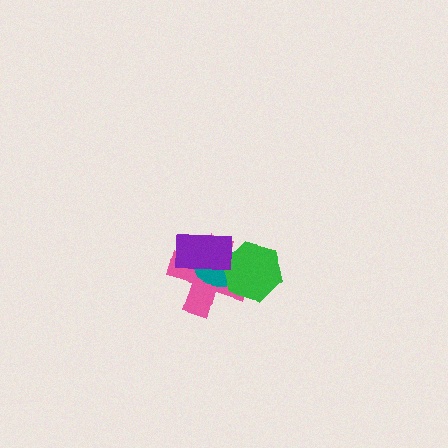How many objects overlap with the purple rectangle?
3 objects overlap with the purple rectangle.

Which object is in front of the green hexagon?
The purple rectangle is in front of the green hexagon.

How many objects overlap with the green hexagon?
3 objects overlap with the green hexagon.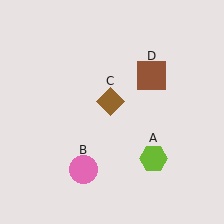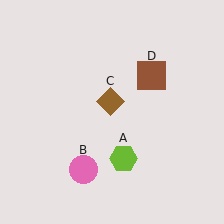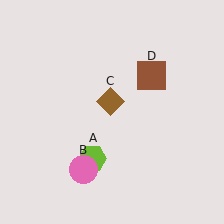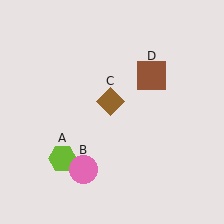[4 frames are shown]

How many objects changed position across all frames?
1 object changed position: lime hexagon (object A).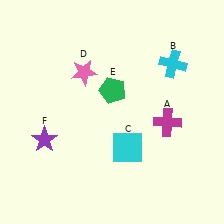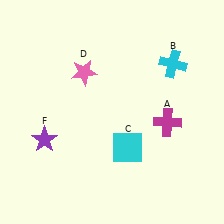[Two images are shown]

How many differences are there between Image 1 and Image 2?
There is 1 difference between the two images.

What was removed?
The green pentagon (E) was removed in Image 2.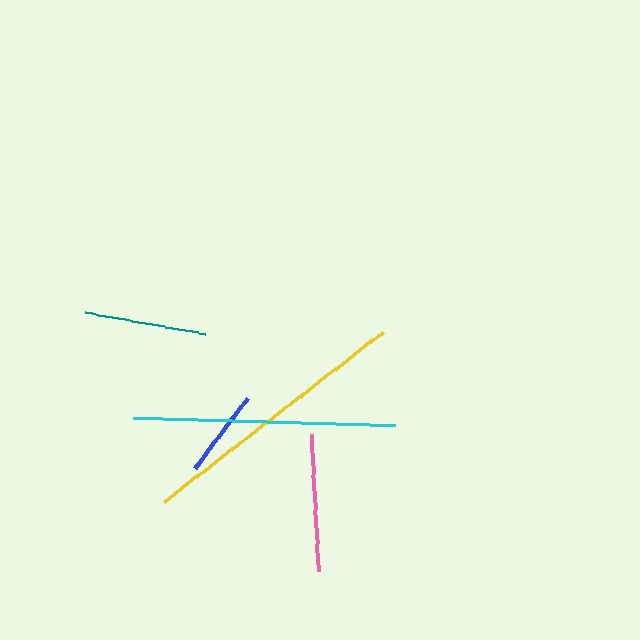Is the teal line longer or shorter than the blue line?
The teal line is longer than the blue line.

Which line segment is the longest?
The yellow line is the longest at approximately 277 pixels.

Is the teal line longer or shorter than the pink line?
The pink line is longer than the teal line.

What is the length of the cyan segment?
The cyan segment is approximately 262 pixels long.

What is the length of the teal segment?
The teal segment is approximately 121 pixels long.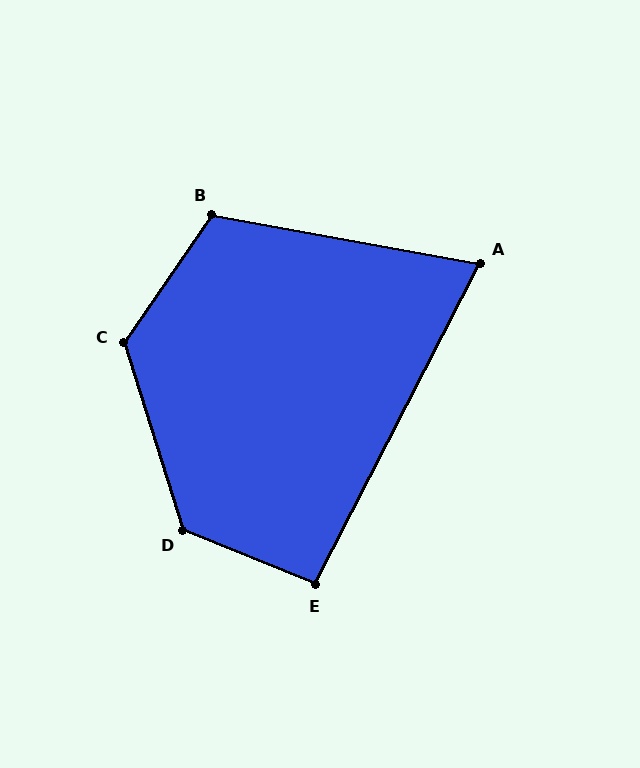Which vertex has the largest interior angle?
D, at approximately 130 degrees.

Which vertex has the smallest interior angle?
A, at approximately 73 degrees.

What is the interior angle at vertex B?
Approximately 114 degrees (obtuse).